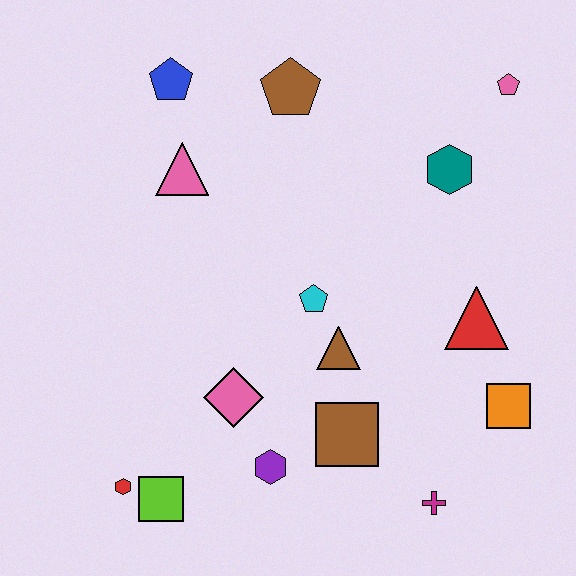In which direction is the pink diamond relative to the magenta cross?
The pink diamond is to the left of the magenta cross.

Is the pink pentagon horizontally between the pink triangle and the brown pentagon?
No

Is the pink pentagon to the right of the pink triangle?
Yes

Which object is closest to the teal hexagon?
The pink pentagon is closest to the teal hexagon.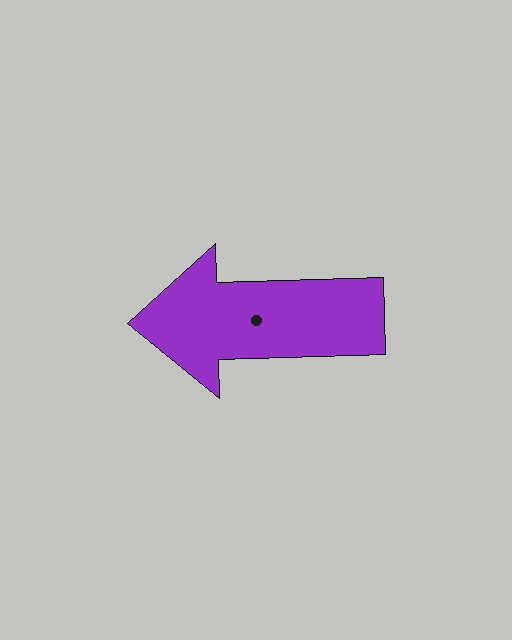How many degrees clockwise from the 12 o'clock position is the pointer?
Approximately 268 degrees.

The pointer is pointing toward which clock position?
Roughly 9 o'clock.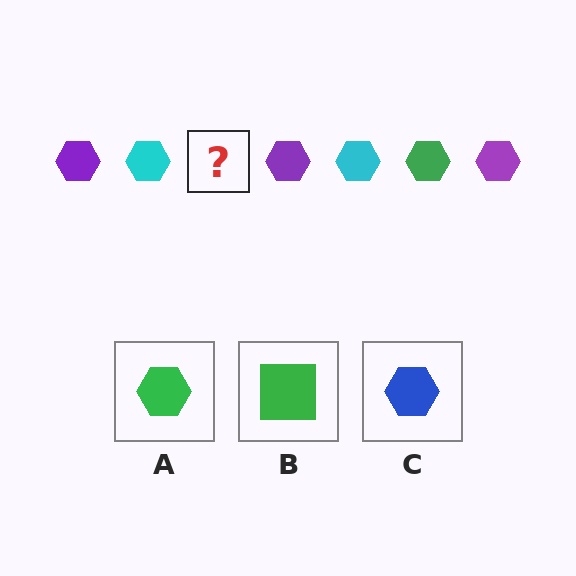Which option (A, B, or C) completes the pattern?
A.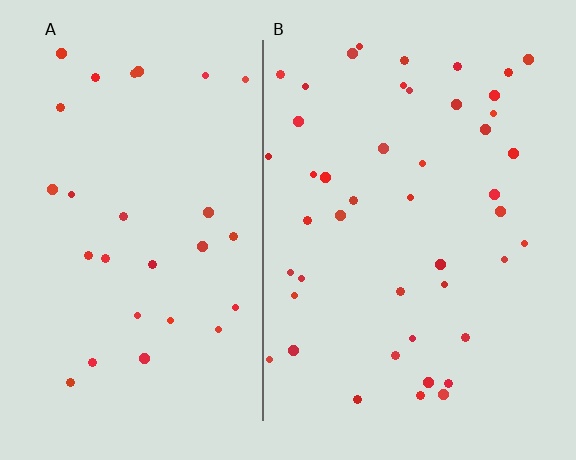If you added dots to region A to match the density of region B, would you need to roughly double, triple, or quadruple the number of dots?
Approximately double.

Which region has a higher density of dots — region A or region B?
B (the right).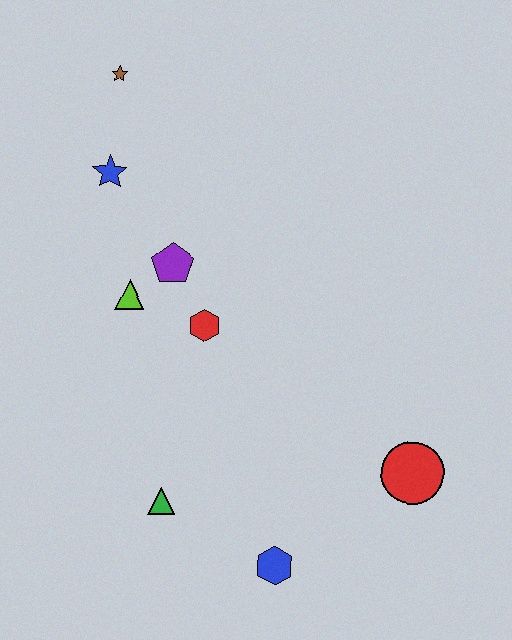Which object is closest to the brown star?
The blue star is closest to the brown star.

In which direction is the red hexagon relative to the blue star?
The red hexagon is below the blue star.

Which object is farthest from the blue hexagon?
The brown star is farthest from the blue hexagon.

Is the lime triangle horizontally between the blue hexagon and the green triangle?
No